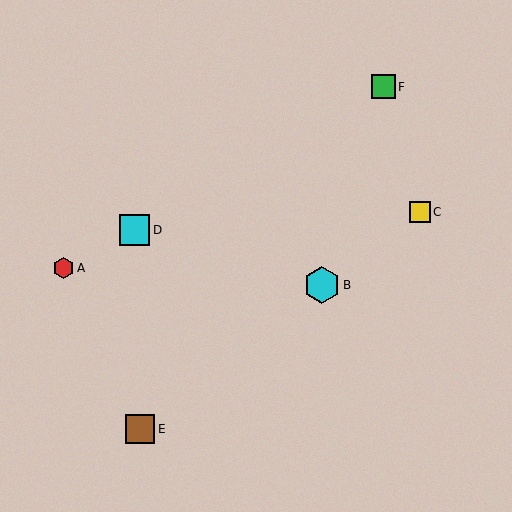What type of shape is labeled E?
Shape E is a brown square.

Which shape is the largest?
The cyan hexagon (labeled B) is the largest.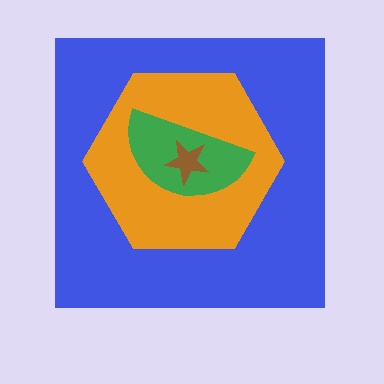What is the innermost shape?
The brown star.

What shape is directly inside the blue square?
The orange hexagon.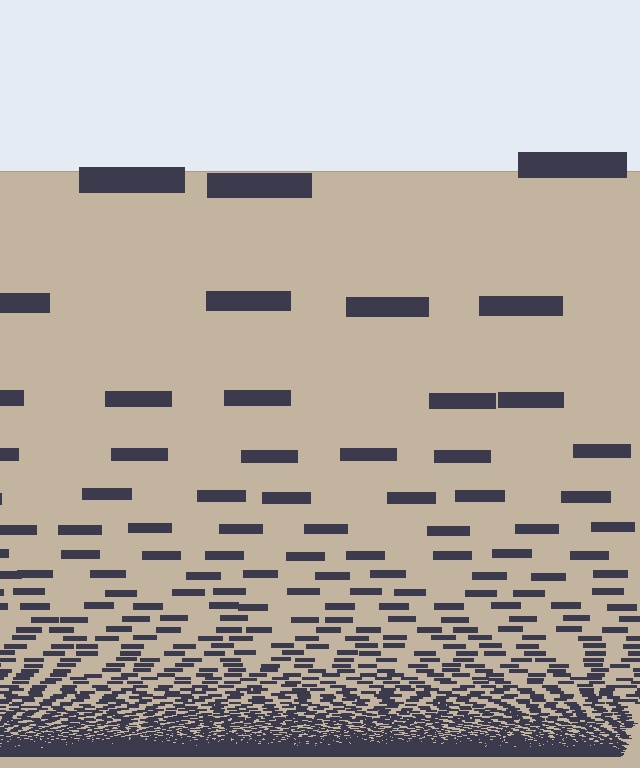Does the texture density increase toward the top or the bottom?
Density increases toward the bottom.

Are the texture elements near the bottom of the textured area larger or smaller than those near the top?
Smaller. The gradient is inverted — elements near the bottom are smaller and denser.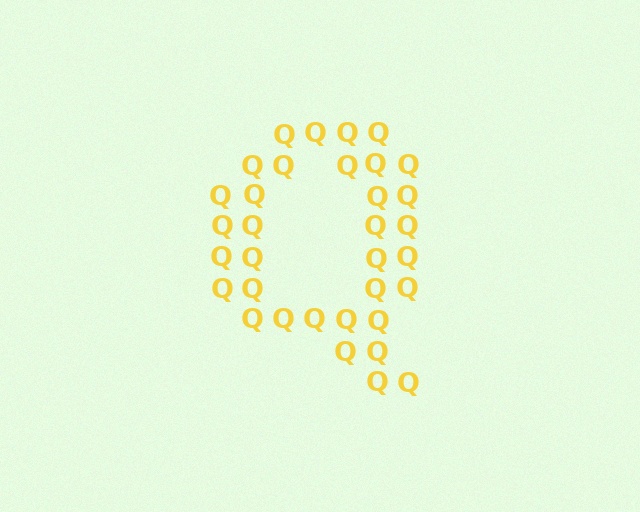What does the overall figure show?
The overall figure shows the letter Q.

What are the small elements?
The small elements are letter Q's.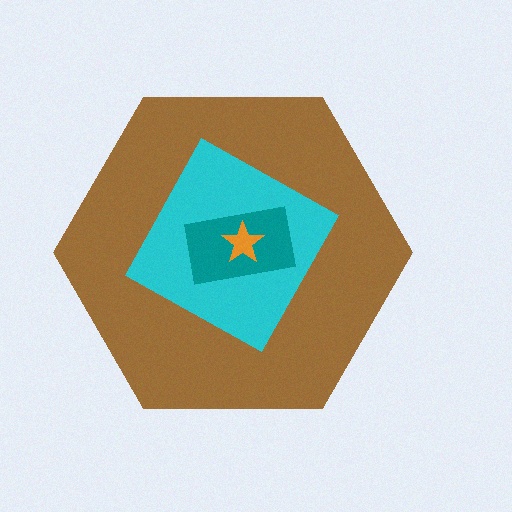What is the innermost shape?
The orange star.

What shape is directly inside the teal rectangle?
The orange star.